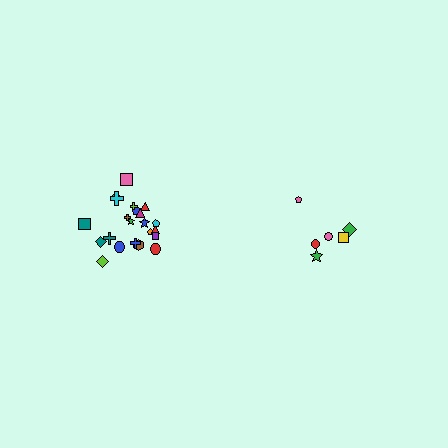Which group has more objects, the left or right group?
The left group.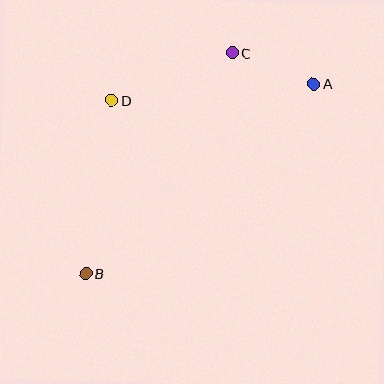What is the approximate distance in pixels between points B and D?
The distance between B and D is approximately 175 pixels.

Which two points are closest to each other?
Points A and C are closest to each other.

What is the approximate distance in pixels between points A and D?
The distance between A and D is approximately 203 pixels.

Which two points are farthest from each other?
Points A and B are farthest from each other.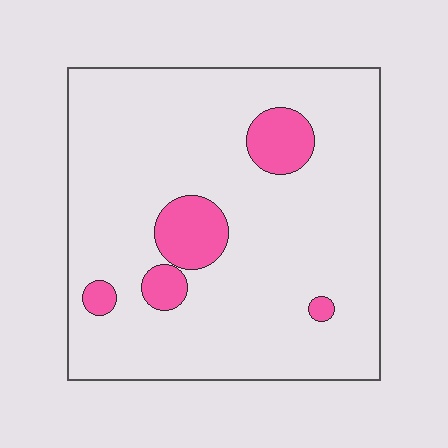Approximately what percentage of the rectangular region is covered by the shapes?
Approximately 10%.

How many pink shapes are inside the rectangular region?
5.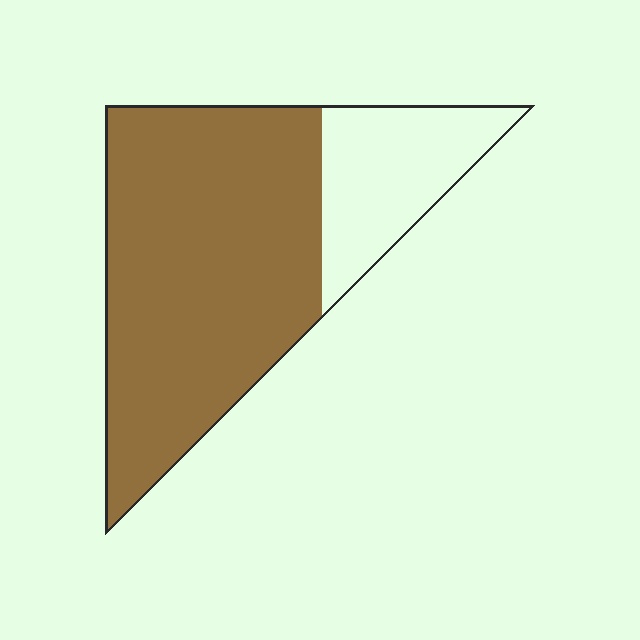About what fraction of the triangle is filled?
About three quarters (3/4).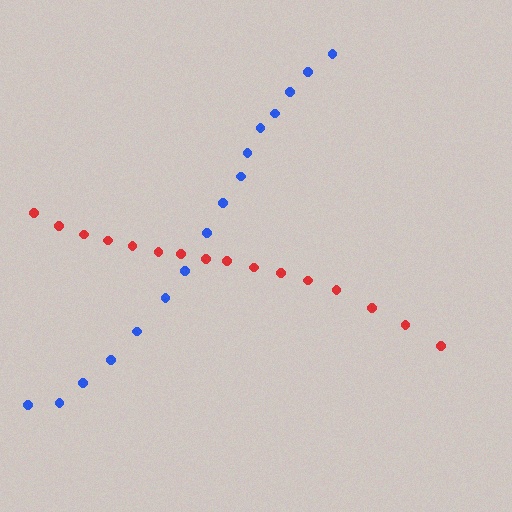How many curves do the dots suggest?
There are 2 distinct paths.